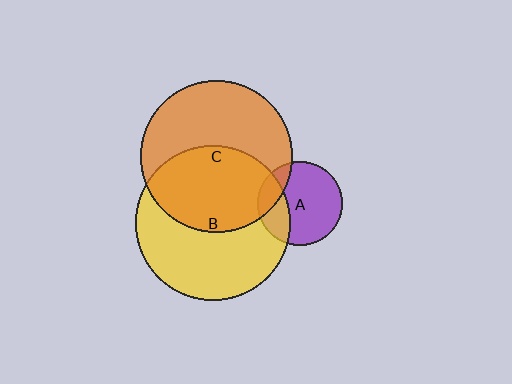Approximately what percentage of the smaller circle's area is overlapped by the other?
Approximately 20%.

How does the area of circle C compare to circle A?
Approximately 3.3 times.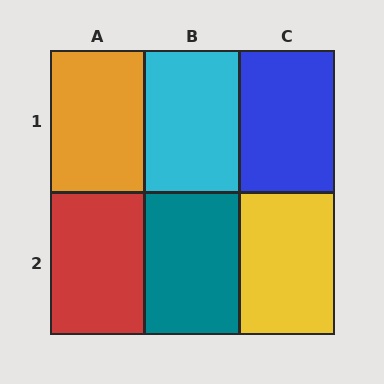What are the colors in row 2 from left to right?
Red, teal, yellow.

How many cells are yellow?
1 cell is yellow.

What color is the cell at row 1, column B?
Cyan.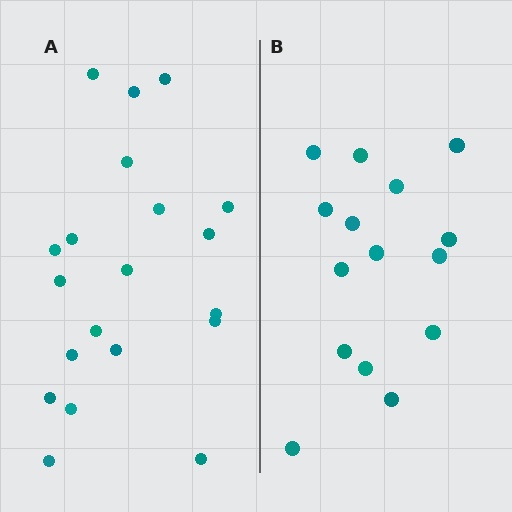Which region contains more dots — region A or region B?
Region A (the left region) has more dots.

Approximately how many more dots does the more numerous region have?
Region A has about 5 more dots than region B.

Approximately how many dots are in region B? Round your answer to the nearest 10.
About 20 dots. (The exact count is 15, which rounds to 20.)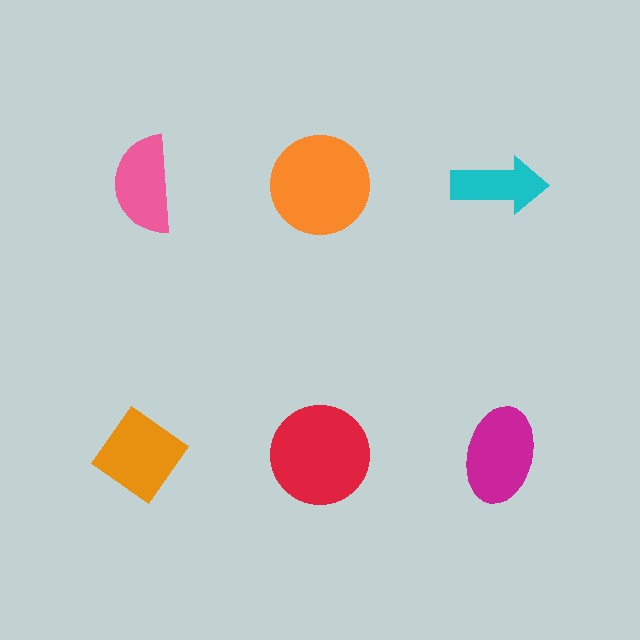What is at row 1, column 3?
A cyan arrow.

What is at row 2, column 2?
A red circle.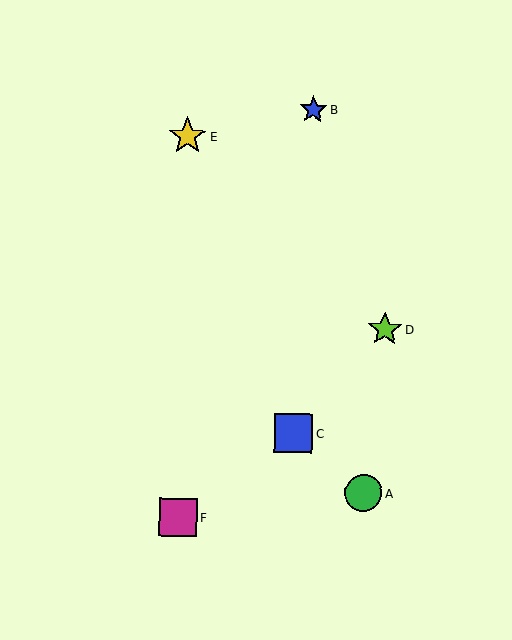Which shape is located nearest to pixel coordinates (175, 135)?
The yellow star (labeled E) at (187, 136) is nearest to that location.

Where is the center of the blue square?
The center of the blue square is at (293, 433).